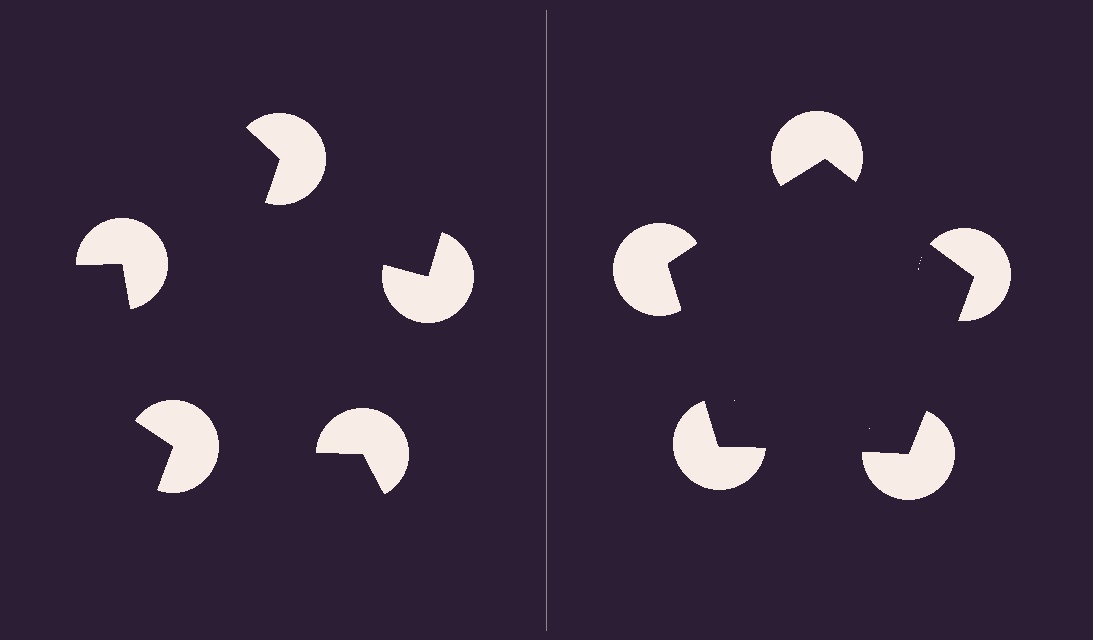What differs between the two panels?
The pac-man discs are positioned identically on both sides; only the wedge orientations differ. On the right they align to a pentagon; on the left they are misaligned.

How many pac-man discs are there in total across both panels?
10 — 5 on each side.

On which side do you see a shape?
An illusory pentagon appears on the right side. On the left side the wedge cuts are rotated, so no coherent shape forms.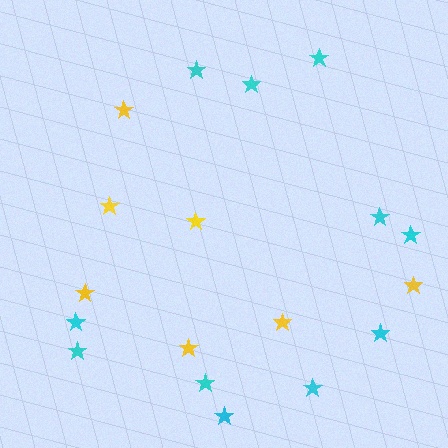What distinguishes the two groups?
There are 2 groups: one group of yellow stars (7) and one group of cyan stars (11).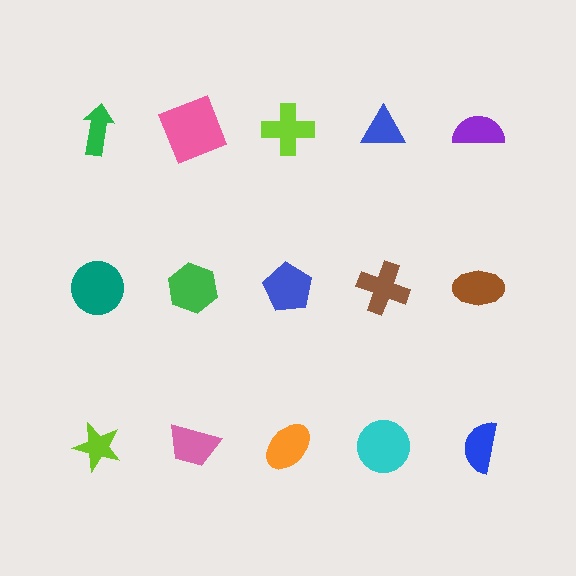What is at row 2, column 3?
A blue pentagon.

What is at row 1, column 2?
A pink square.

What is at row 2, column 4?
A brown cross.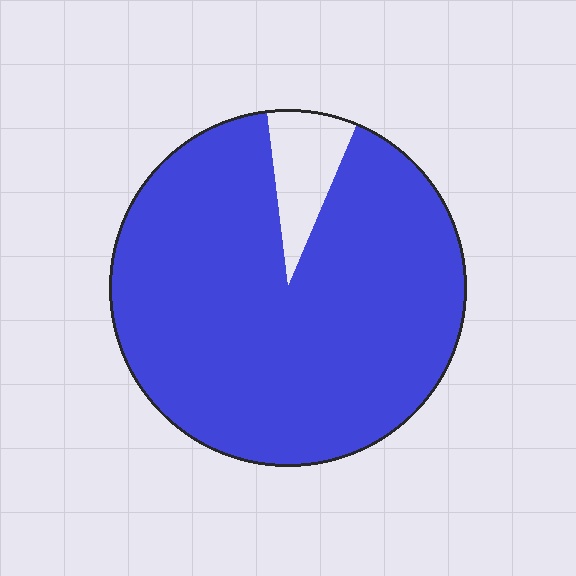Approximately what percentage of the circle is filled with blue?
Approximately 90%.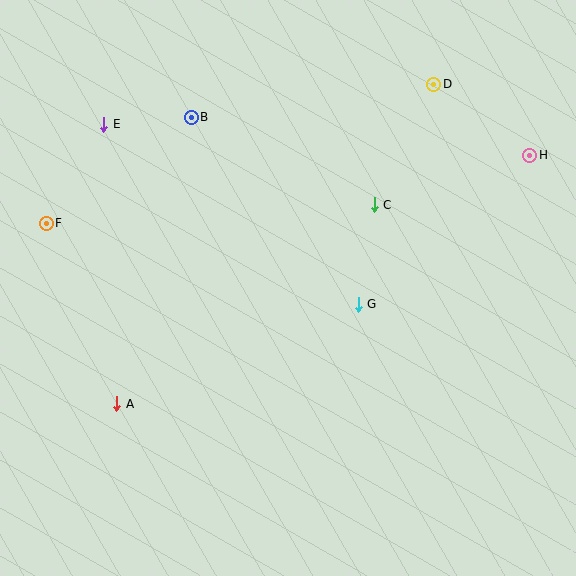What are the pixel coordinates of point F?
Point F is at (46, 223).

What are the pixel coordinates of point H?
Point H is at (530, 155).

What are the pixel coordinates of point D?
Point D is at (434, 84).